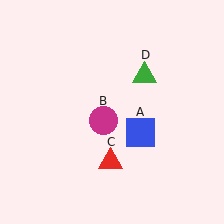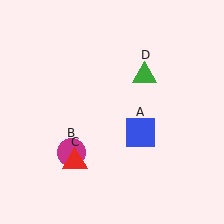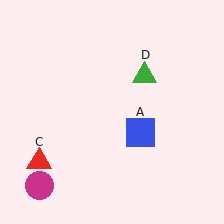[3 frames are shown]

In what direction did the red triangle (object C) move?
The red triangle (object C) moved left.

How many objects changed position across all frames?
2 objects changed position: magenta circle (object B), red triangle (object C).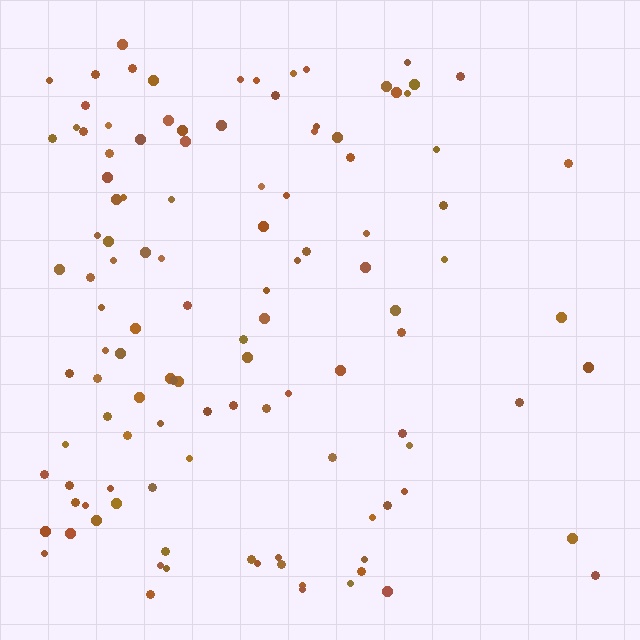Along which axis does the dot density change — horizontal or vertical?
Horizontal.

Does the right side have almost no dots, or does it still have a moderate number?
Still a moderate number, just noticeably fewer than the left.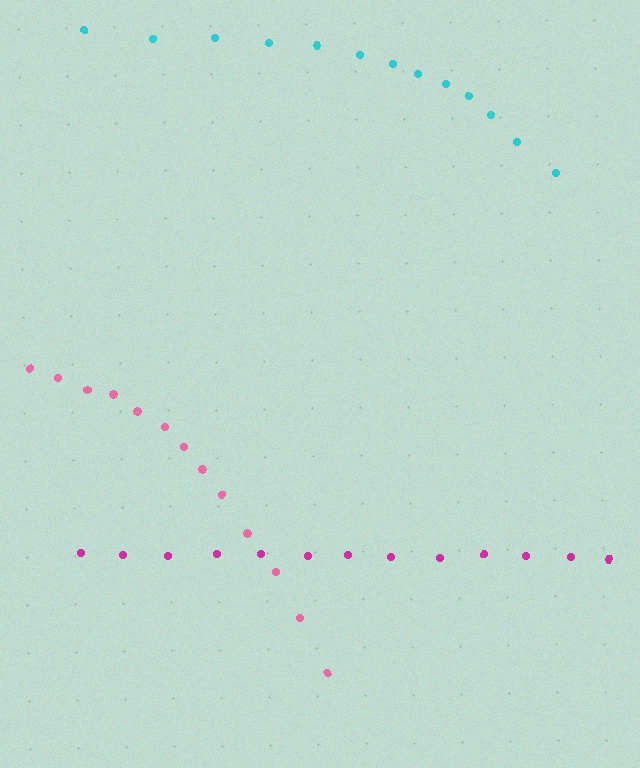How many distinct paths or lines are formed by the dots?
There are 3 distinct paths.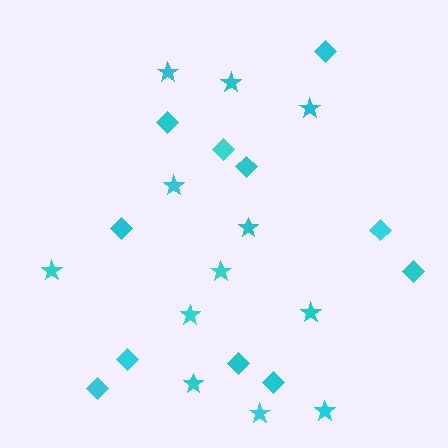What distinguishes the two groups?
There are 2 groups: one group of diamonds (11) and one group of stars (12).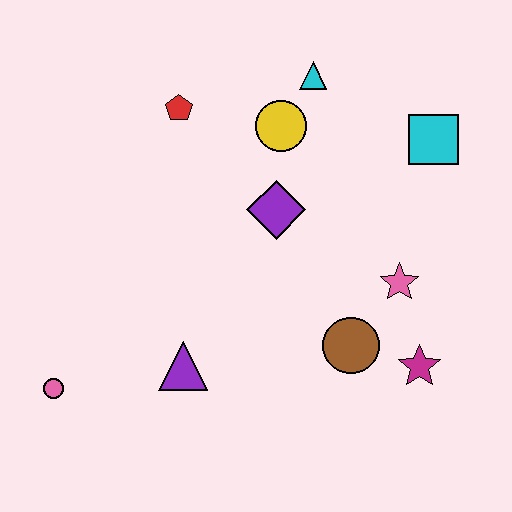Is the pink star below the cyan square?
Yes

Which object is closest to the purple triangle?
The pink circle is closest to the purple triangle.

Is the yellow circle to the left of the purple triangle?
No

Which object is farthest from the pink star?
The pink circle is farthest from the pink star.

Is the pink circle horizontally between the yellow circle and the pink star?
No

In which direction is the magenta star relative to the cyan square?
The magenta star is below the cyan square.